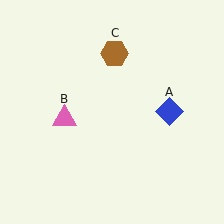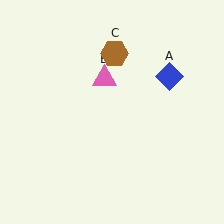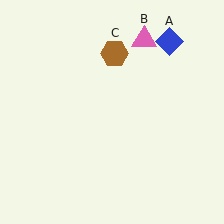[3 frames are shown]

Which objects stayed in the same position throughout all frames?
Brown hexagon (object C) remained stationary.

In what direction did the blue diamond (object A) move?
The blue diamond (object A) moved up.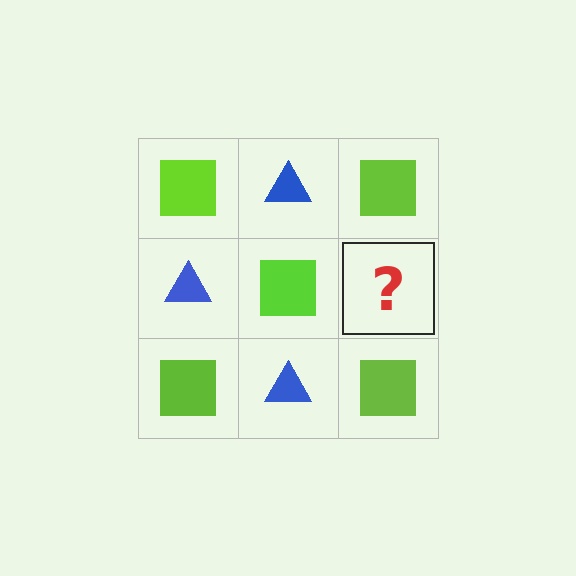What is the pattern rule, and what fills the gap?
The rule is that it alternates lime square and blue triangle in a checkerboard pattern. The gap should be filled with a blue triangle.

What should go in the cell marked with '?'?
The missing cell should contain a blue triangle.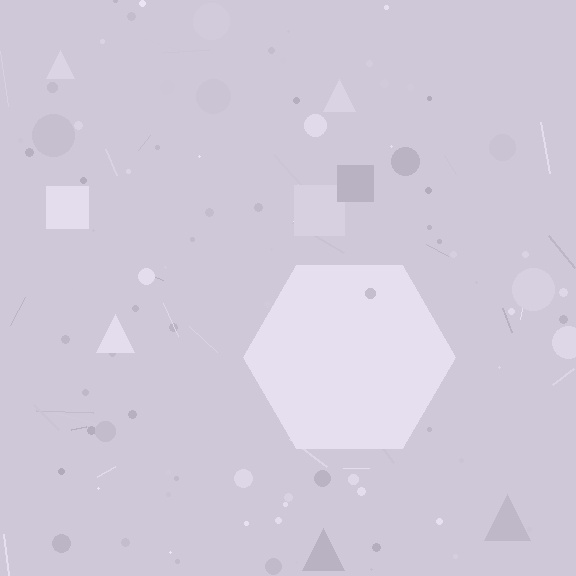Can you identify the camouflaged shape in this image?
The camouflaged shape is a hexagon.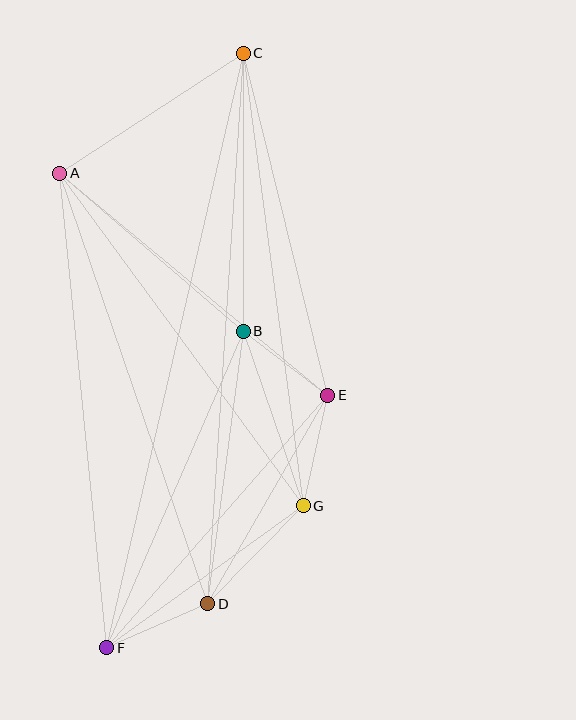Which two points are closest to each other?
Points B and E are closest to each other.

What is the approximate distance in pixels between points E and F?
The distance between E and F is approximately 335 pixels.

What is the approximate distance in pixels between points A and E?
The distance between A and E is approximately 348 pixels.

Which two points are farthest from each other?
Points C and F are farthest from each other.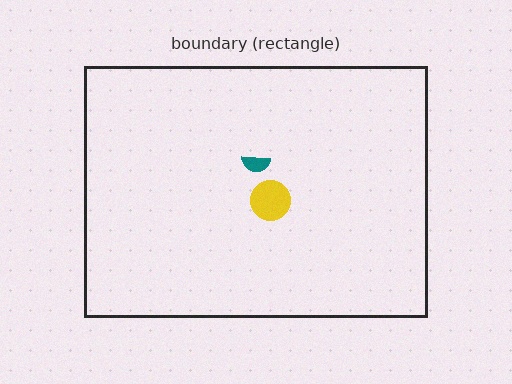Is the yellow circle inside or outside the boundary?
Inside.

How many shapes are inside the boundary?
2 inside, 0 outside.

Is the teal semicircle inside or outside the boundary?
Inside.